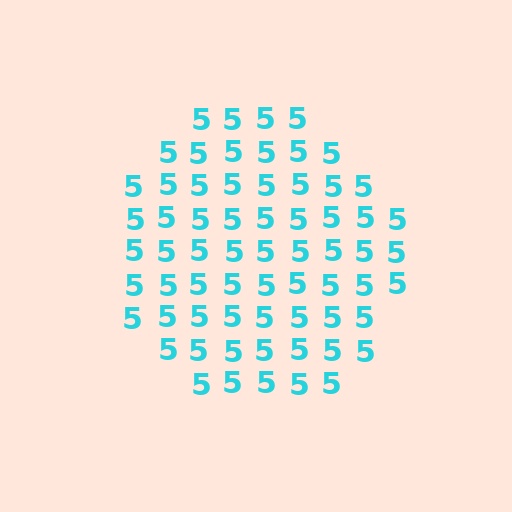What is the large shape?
The large shape is a circle.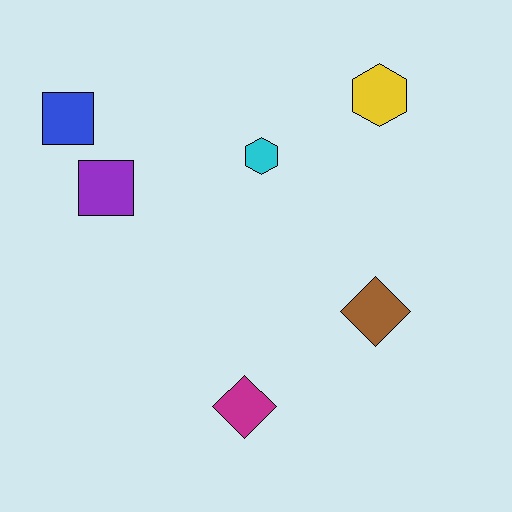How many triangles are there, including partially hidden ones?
There are no triangles.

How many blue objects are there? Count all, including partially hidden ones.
There is 1 blue object.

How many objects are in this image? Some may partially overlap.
There are 6 objects.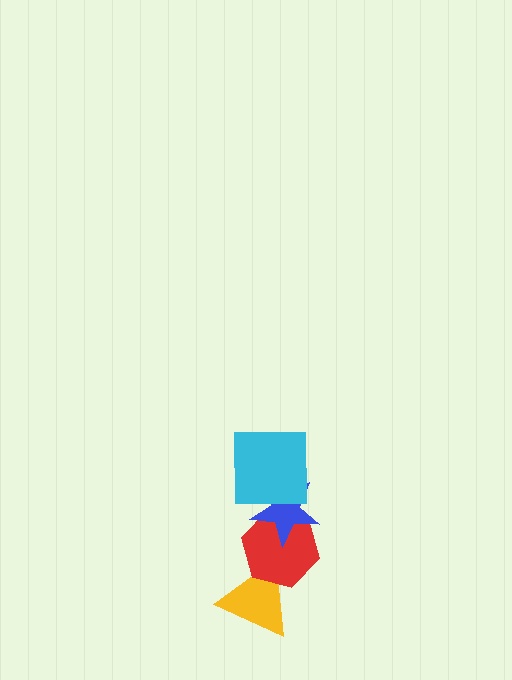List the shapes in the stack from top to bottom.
From top to bottom: the cyan square, the blue star, the red hexagon, the yellow triangle.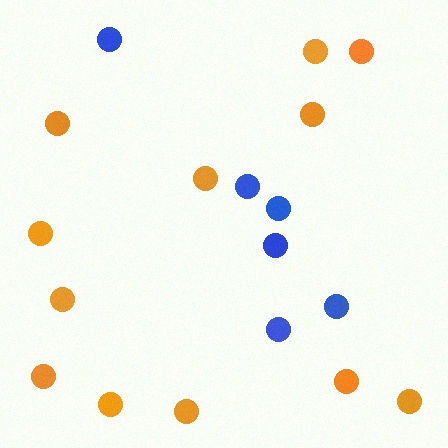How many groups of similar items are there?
There are 2 groups: one group of blue circles (6) and one group of orange circles (12).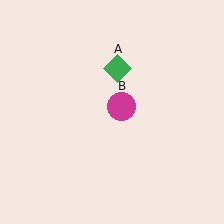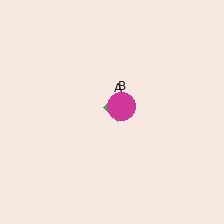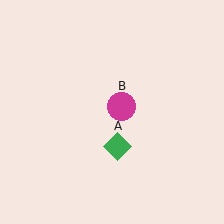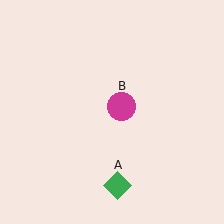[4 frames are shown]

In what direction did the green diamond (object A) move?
The green diamond (object A) moved down.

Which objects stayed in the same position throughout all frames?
Magenta circle (object B) remained stationary.